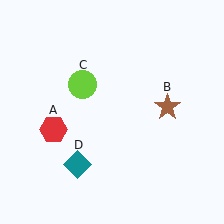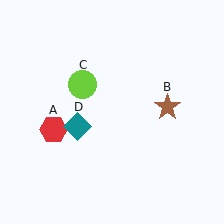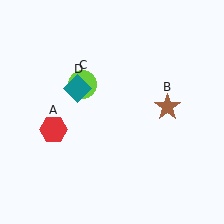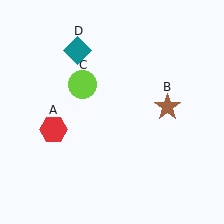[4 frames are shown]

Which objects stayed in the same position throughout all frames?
Red hexagon (object A) and brown star (object B) and lime circle (object C) remained stationary.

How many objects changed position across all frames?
1 object changed position: teal diamond (object D).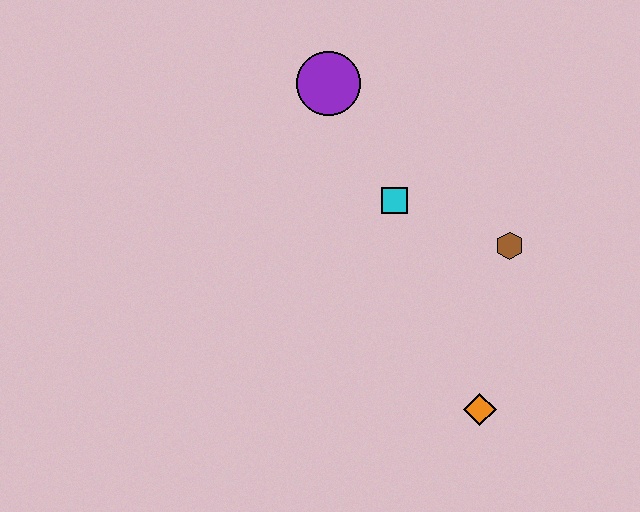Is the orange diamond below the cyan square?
Yes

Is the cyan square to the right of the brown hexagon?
No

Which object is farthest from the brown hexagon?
The purple circle is farthest from the brown hexagon.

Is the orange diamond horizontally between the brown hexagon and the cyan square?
Yes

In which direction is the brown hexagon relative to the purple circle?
The brown hexagon is to the right of the purple circle.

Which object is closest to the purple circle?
The cyan square is closest to the purple circle.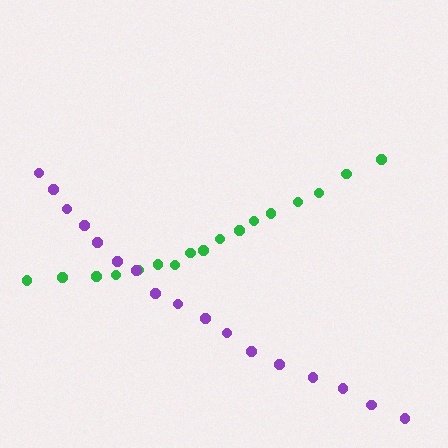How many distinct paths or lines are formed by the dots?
There are 2 distinct paths.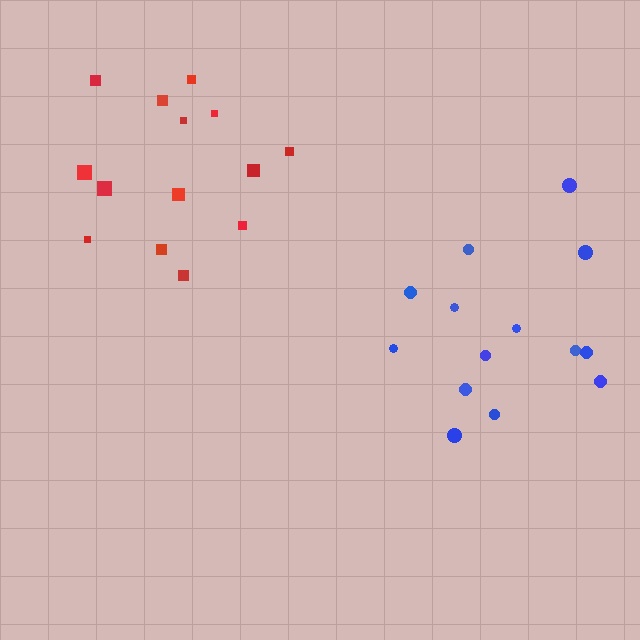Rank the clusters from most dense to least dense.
red, blue.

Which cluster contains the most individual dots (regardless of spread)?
Blue (14).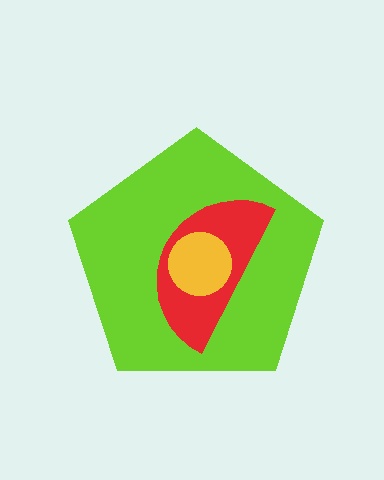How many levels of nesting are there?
3.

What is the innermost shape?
The yellow circle.